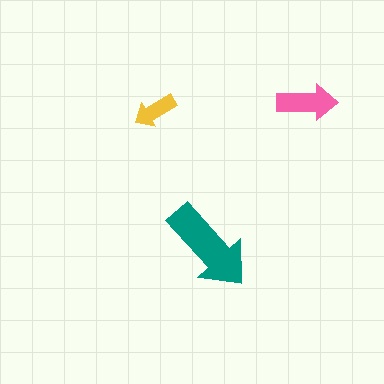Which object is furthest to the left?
The yellow arrow is leftmost.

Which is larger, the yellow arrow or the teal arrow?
The teal one.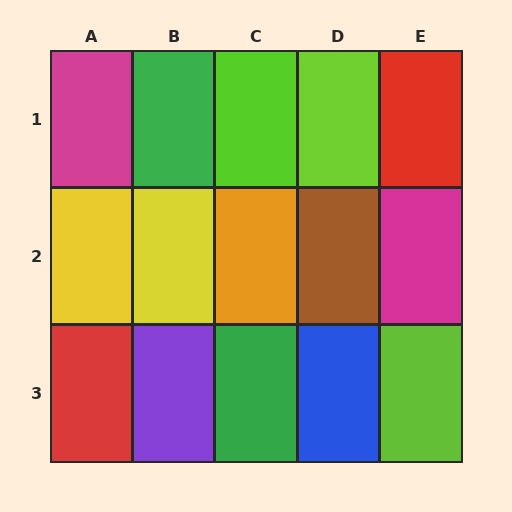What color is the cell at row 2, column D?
Brown.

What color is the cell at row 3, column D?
Blue.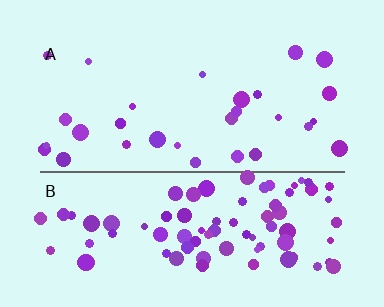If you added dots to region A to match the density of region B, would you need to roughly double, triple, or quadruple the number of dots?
Approximately triple.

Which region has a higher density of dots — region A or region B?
B (the bottom).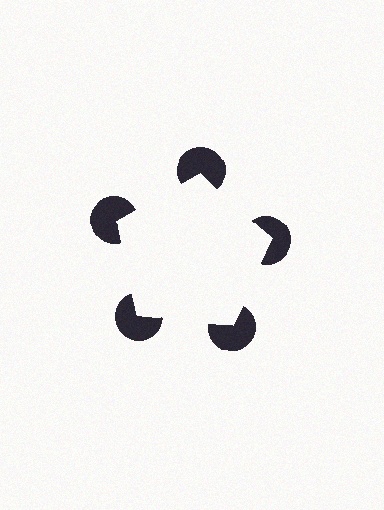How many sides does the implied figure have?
5 sides.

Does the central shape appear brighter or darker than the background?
It typically appears slightly brighter than the background, even though no actual brightness change is drawn.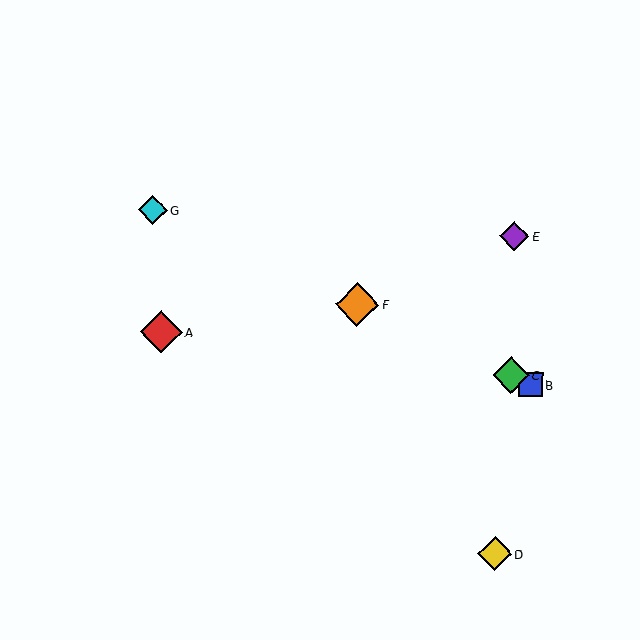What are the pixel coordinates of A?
Object A is at (161, 332).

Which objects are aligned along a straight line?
Objects B, C, F, G are aligned along a straight line.